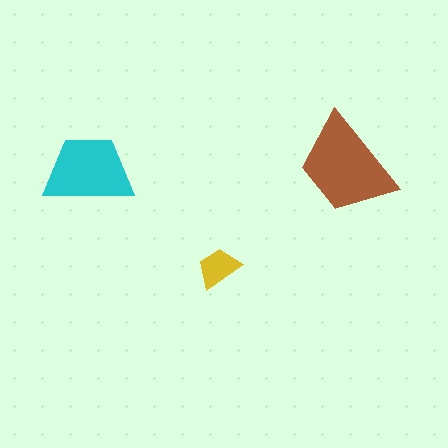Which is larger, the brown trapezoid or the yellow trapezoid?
The brown one.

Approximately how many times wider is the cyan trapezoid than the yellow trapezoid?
About 2 times wider.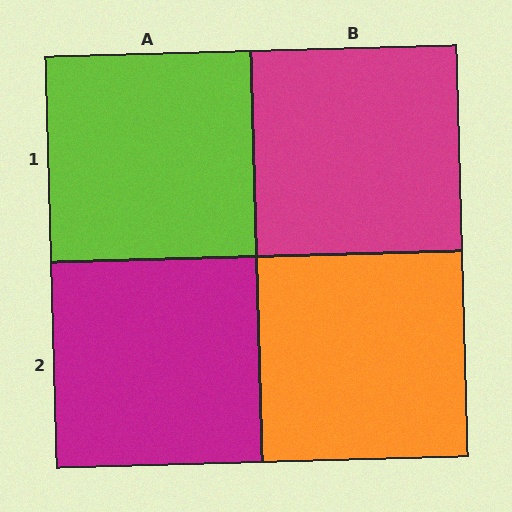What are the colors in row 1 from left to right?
Lime, magenta.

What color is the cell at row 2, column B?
Orange.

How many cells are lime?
1 cell is lime.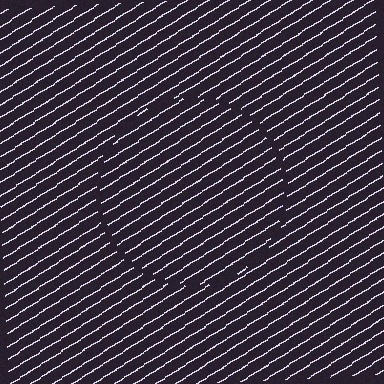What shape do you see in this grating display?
An illusory circle. The interior of the shape contains the same grating, shifted by half a period — the contour is defined by the phase discontinuity where line-ends from the inner and outer gratings abut.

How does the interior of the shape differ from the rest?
The interior of the shape contains the same grating, shifted by half a period — the contour is defined by the phase discontinuity where line-ends from the inner and outer gratings abut.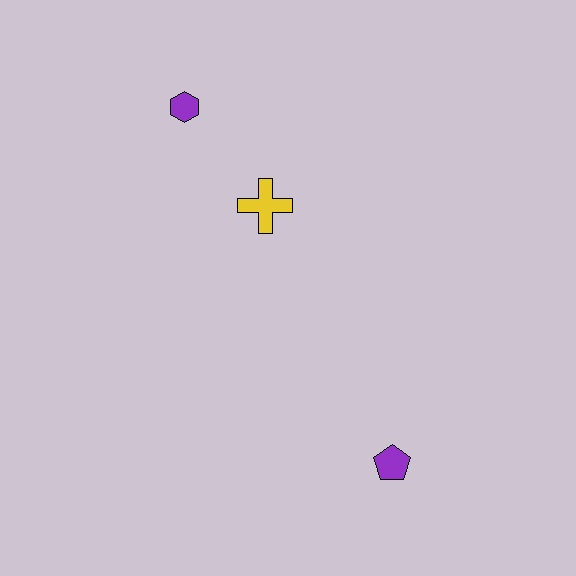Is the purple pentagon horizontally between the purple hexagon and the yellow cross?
No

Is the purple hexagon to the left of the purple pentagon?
Yes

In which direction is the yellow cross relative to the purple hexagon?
The yellow cross is below the purple hexagon.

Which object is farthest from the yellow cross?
The purple pentagon is farthest from the yellow cross.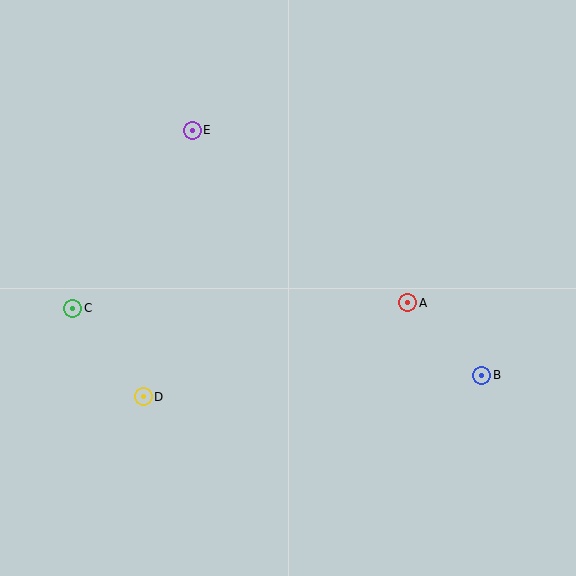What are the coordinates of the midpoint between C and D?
The midpoint between C and D is at (108, 352).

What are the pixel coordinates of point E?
Point E is at (192, 130).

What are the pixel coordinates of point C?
Point C is at (73, 308).